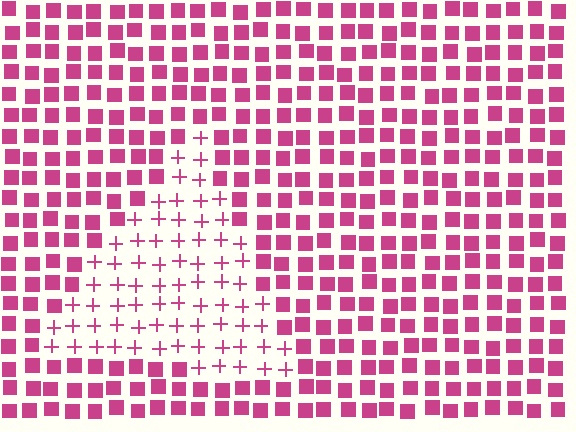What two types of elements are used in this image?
The image uses plus signs inside the triangle region and squares outside it.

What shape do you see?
I see a triangle.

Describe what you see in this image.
The image is filled with small magenta elements arranged in a uniform grid. A triangle-shaped region contains plus signs, while the surrounding area contains squares. The boundary is defined purely by the change in element shape.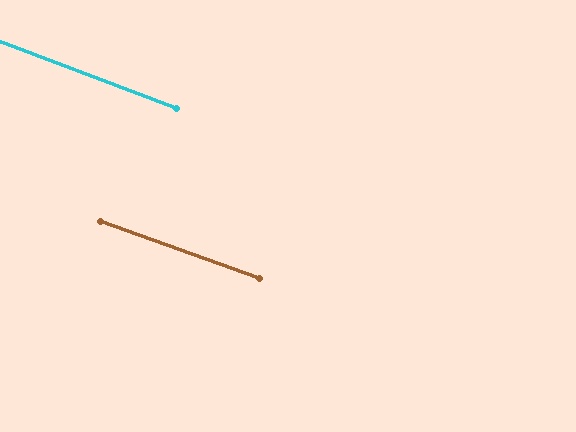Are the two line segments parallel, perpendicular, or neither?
Parallel — their directions differ by only 0.8°.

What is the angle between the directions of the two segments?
Approximately 1 degree.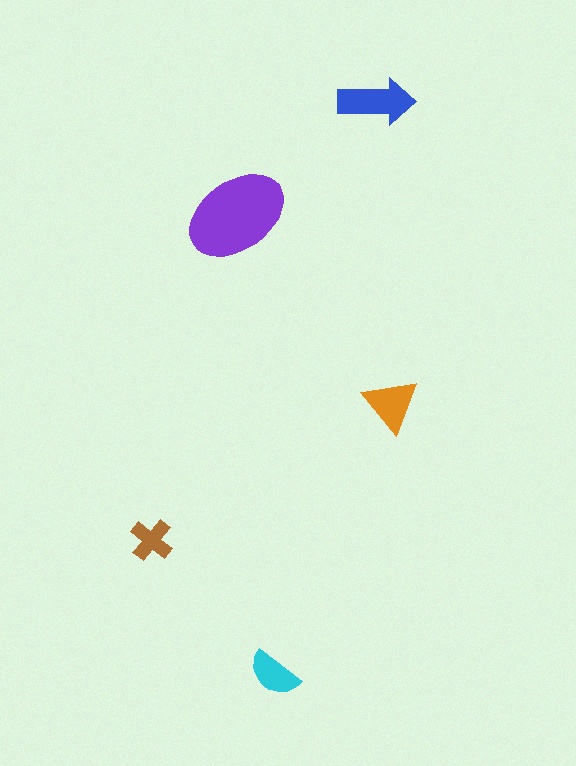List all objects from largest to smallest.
The purple ellipse, the blue arrow, the orange triangle, the cyan semicircle, the brown cross.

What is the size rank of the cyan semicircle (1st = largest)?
4th.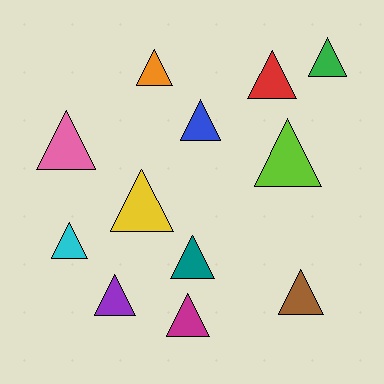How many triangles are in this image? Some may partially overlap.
There are 12 triangles.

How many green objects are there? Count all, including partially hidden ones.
There is 1 green object.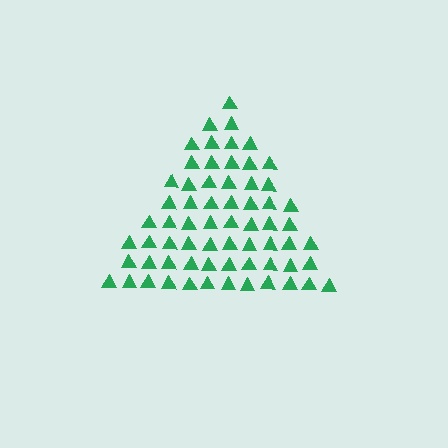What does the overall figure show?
The overall figure shows a triangle.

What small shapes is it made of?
It is made of small triangles.